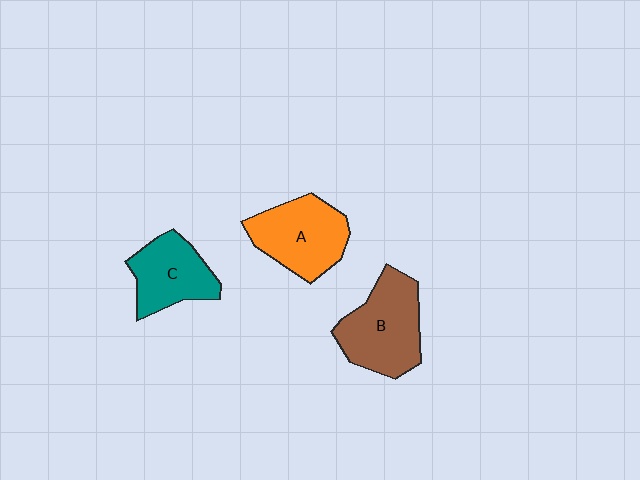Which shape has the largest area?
Shape B (brown).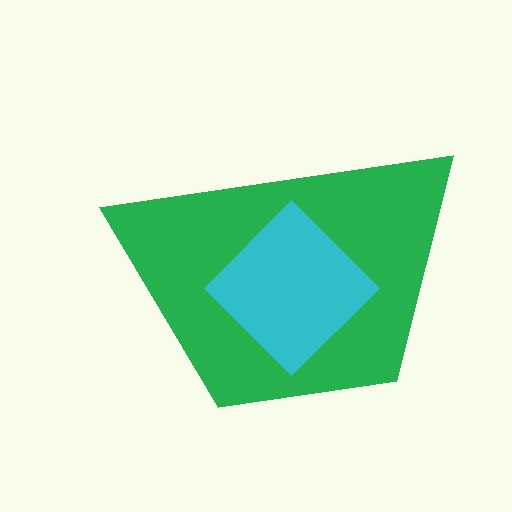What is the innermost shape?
The cyan diamond.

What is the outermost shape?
The green trapezoid.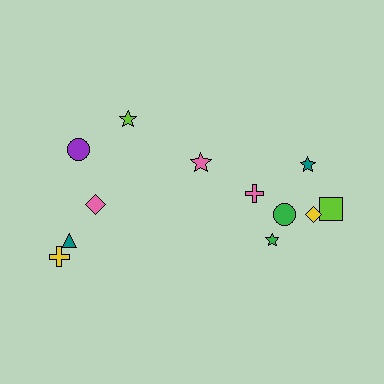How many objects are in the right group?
There are 7 objects.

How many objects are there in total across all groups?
There are 12 objects.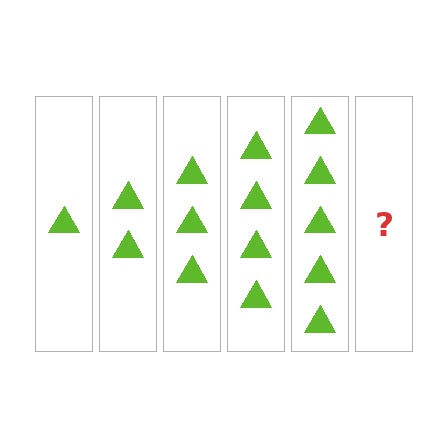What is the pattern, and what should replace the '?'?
The pattern is that each step adds one more triangle. The '?' should be 6 triangles.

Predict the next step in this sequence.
The next step is 6 triangles.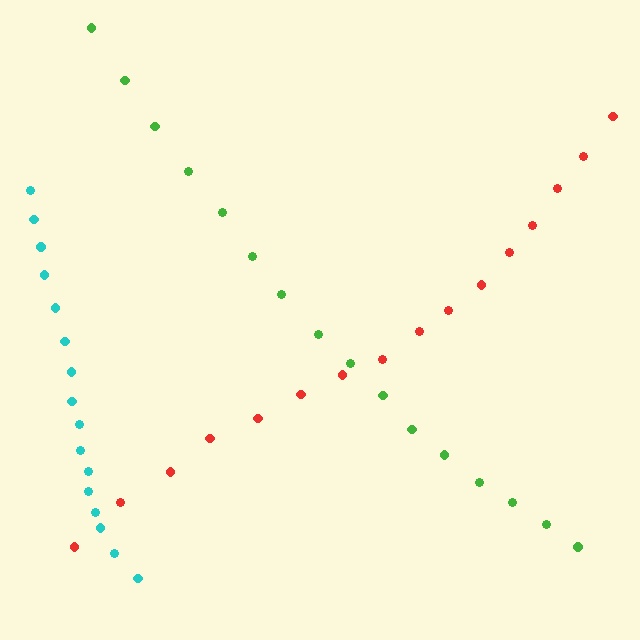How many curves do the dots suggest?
There are 3 distinct paths.